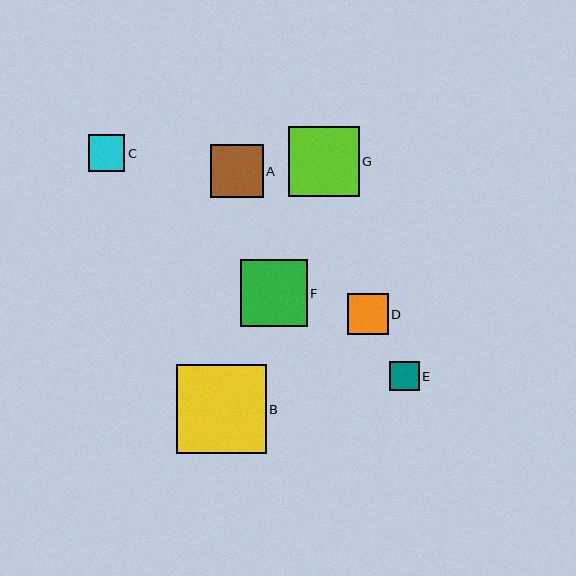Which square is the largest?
Square B is the largest with a size of approximately 90 pixels.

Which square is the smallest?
Square E is the smallest with a size of approximately 29 pixels.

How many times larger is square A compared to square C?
Square A is approximately 1.4 times the size of square C.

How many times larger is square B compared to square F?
Square B is approximately 1.3 times the size of square F.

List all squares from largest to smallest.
From largest to smallest: B, G, F, A, D, C, E.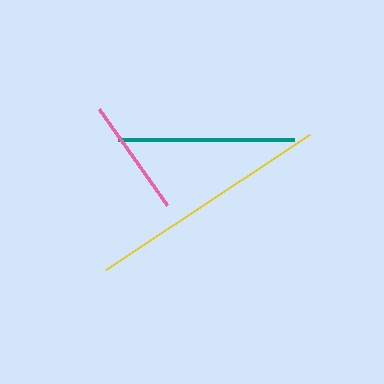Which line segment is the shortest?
The pink line is the shortest at approximately 118 pixels.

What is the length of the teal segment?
The teal segment is approximately 176 pixels long.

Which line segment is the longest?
The yellow line is the longest at approximately 244 pixels.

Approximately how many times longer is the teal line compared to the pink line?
The teal line is approximately 1.5 times the length of the pink line.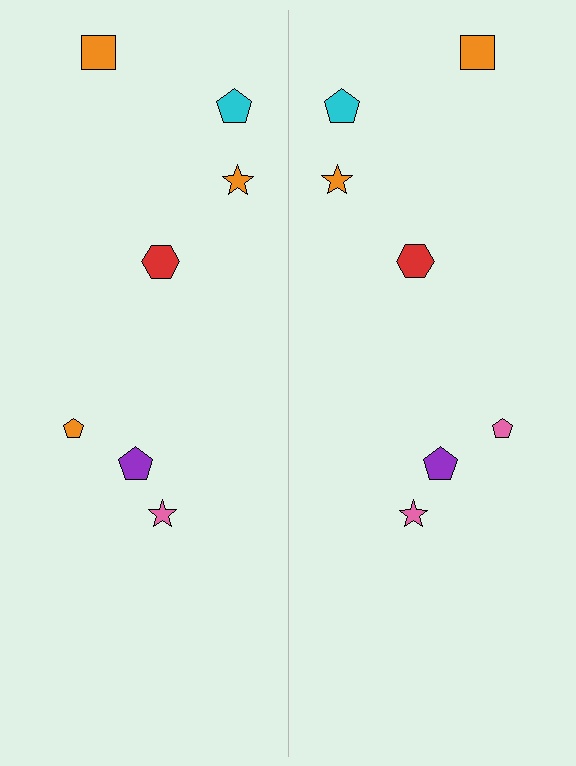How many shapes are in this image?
There are 14 shapes in this image.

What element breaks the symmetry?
The pink pentagon on the right side breaks the symmetry — its mirror counterpart is orange.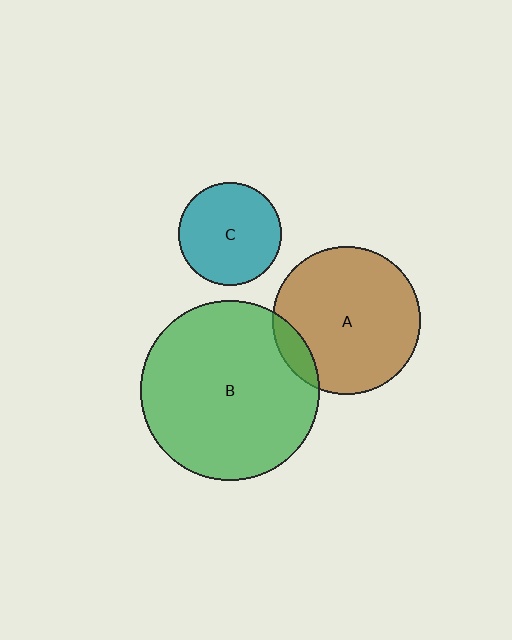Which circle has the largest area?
Circle B (green).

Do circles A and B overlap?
Yes.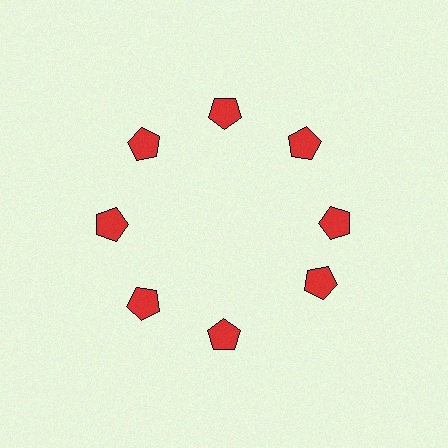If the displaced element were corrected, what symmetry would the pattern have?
It would have 8-fold rotational symmetry — the pattern would map onto itself every 45 degrees.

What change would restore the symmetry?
The symmetry would be restored by rotating it back into even spacing with its neighbors so that all 8 pentagons sit at equal angles and equal distance from the center.